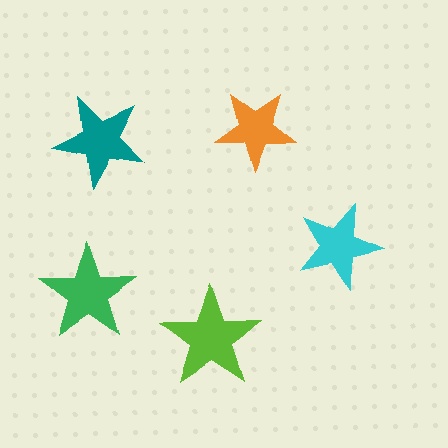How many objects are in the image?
There are 5 objects in the image.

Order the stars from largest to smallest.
the lime one, the green one, the teal one, the cyan one, the orange one.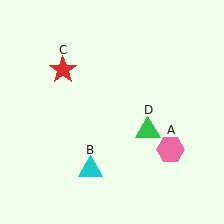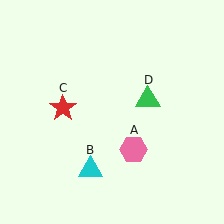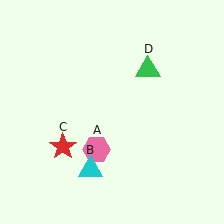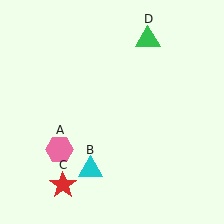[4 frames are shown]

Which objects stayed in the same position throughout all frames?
Cyan triangle (object B) remained stationary.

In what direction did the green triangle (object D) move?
The green triangle (object D) moved up.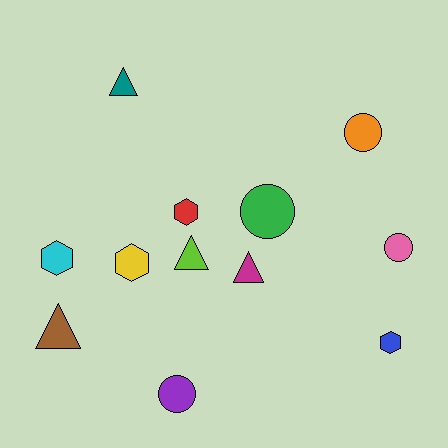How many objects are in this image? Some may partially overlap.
There are 12 objects.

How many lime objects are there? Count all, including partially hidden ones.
There is 1 lime object.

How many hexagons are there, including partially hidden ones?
There are 4 hexagons.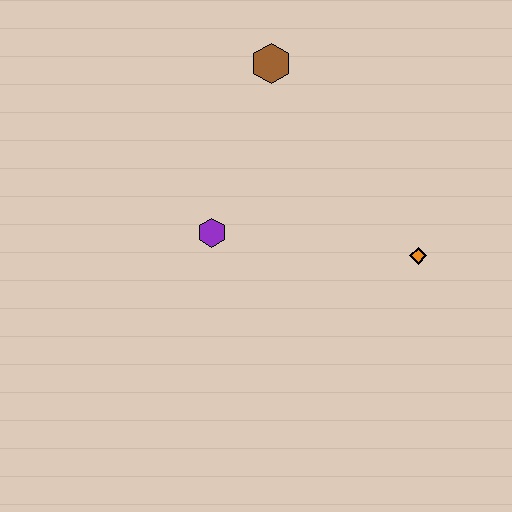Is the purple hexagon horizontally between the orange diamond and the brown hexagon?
No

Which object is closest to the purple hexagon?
The brown hexagon is closest to the purple hexagon.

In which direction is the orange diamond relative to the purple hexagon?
The orange diamond is to the right of the purple hexagon.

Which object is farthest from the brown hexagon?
The orange diamond is farthest from the brown hexagon.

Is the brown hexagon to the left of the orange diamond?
Yes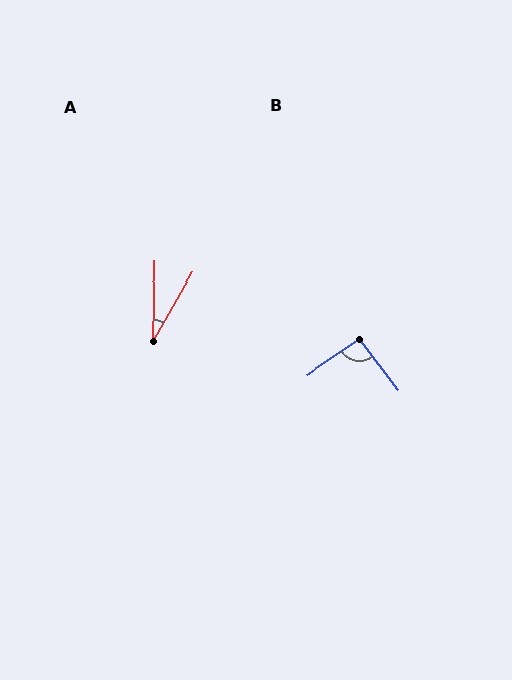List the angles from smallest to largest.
A (29°), B (93°).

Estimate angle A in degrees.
Approximately 29 degrees.